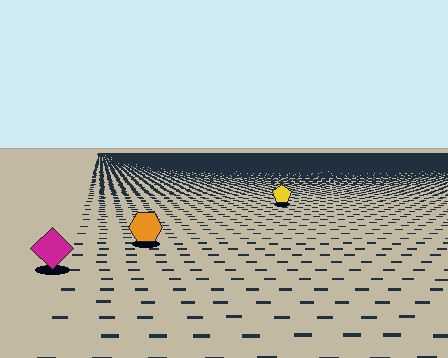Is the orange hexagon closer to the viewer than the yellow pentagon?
Yes. The orange hexagon is closer — you can tell from the texture gradient: the ground texture is coarser near it.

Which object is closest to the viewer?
The magenta diamond is closest. The texture marks near it are larger and more spread out.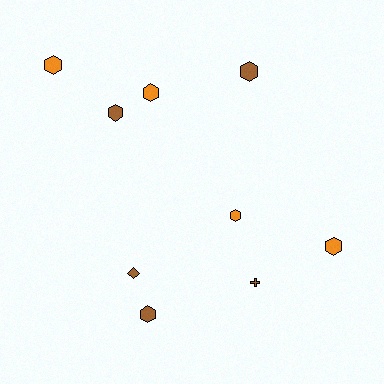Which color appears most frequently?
Brown, with 5 objects.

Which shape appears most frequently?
Hexagon, with 7 objects.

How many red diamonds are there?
There are no red diamonds.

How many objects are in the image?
There are 9 objects.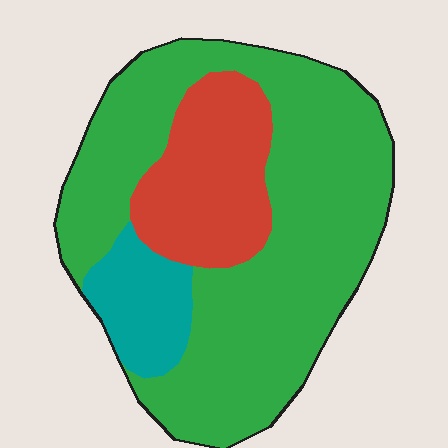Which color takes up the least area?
Teal, at roughly 10%.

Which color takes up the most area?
Green, at roughly 70%.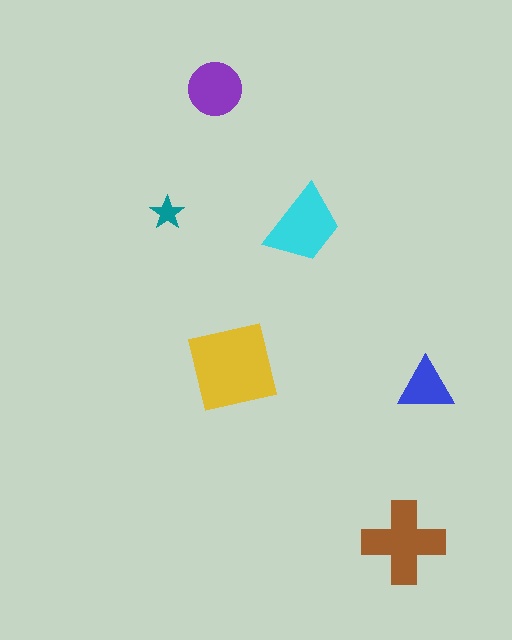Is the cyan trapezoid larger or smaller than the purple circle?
Larger.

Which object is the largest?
The yellow square.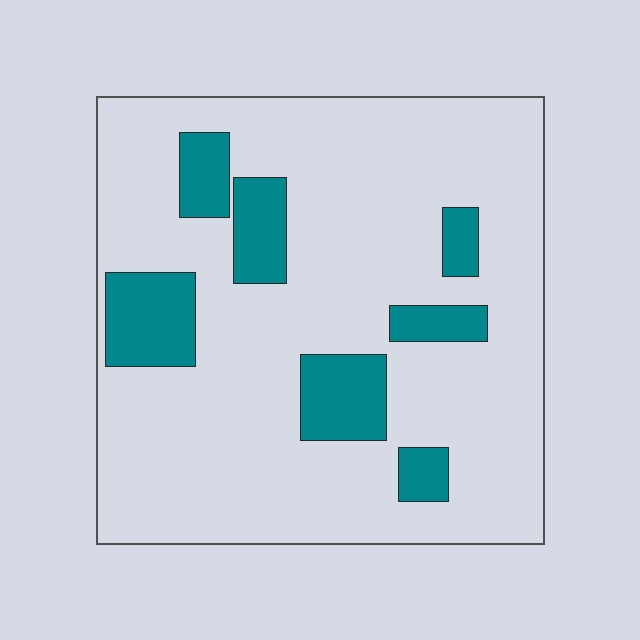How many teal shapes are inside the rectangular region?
7.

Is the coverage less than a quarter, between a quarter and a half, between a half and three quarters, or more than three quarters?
Less than a quarter.